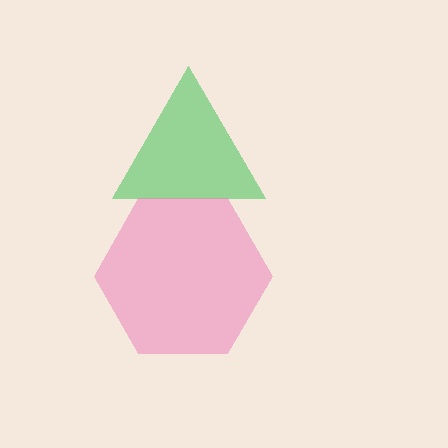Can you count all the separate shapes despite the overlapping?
Yes, there are 2 separate shapes.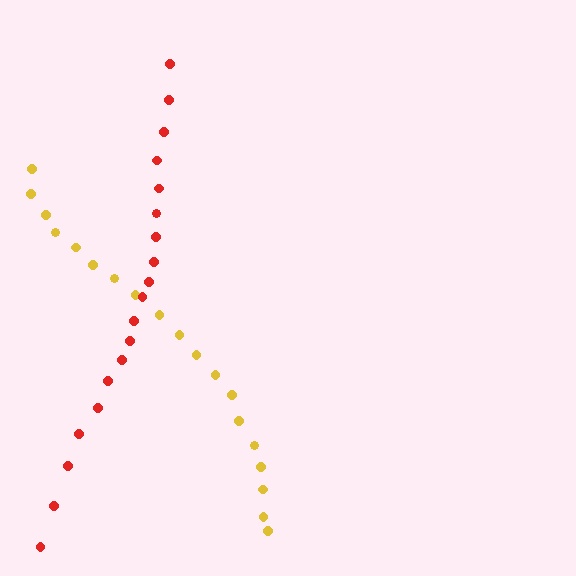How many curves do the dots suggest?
There are 2 distinct paths.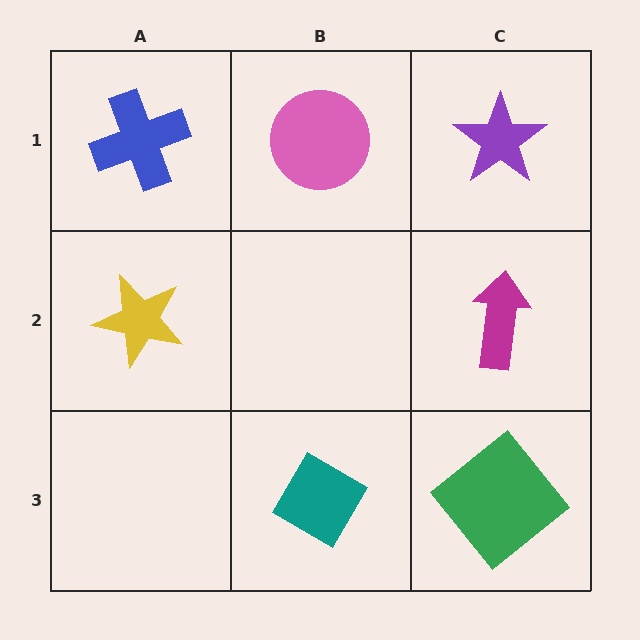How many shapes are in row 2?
2 shapes.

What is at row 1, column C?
A purple star.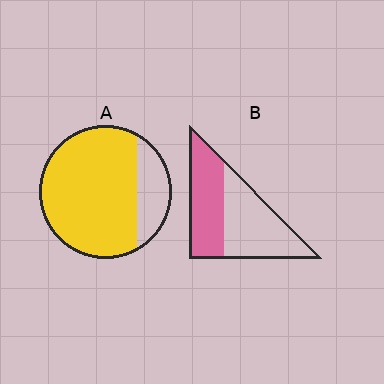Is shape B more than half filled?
No.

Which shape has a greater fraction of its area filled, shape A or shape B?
Shape A.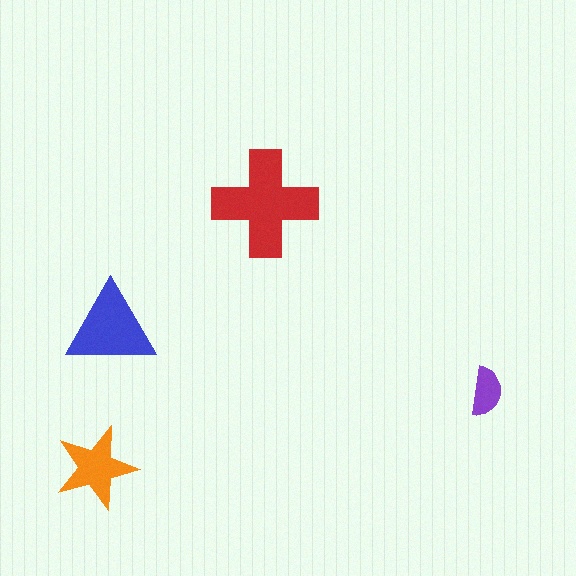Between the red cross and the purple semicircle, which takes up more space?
The red cross.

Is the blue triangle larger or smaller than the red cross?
Smaller.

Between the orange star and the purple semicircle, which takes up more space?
The orange star.